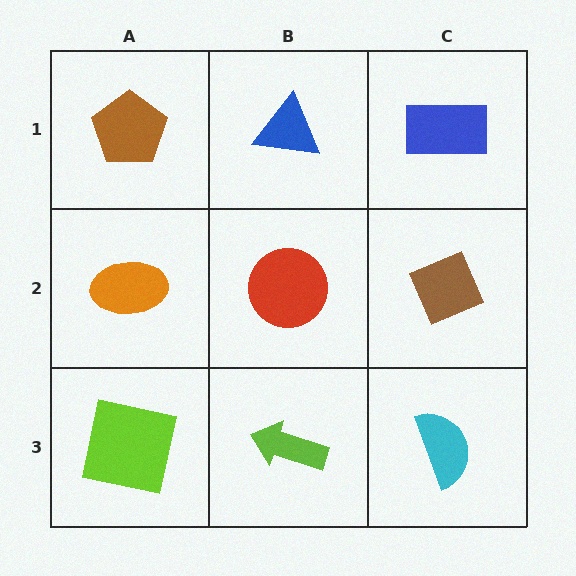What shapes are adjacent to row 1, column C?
A brown diamond (row 2, column C), a blue triangle (row 1, column B).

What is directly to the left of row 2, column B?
An orange ellipse.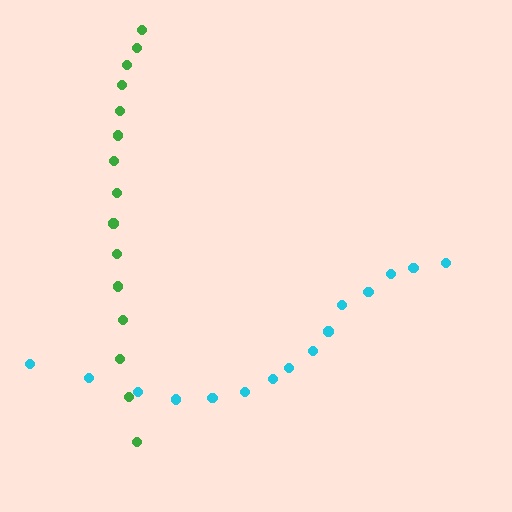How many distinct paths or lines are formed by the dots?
There are 2 distinct paths.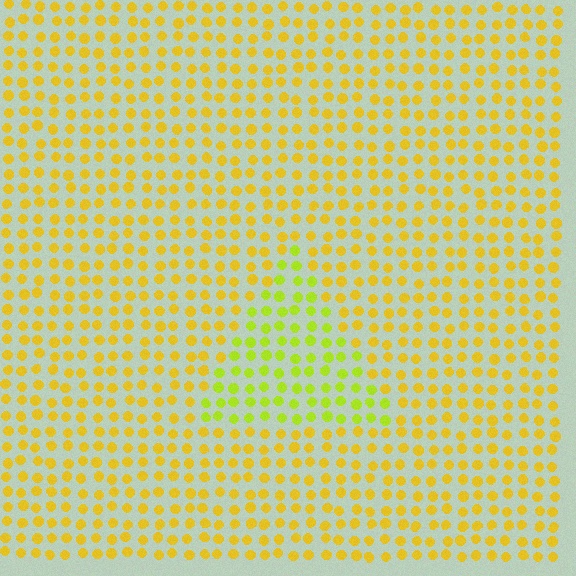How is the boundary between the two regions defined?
The boundary is defined purely by a slight shift in hue (about 30 degrees). Spacing, size, and orientation are identical on both sides.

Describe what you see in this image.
The image is filled with small yellow elements in a uniform arrangement. A triangle-shaped region is visible where the elements are tinted to a slightly different hue, forming a subtle color boundary.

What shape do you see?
I see a triangle.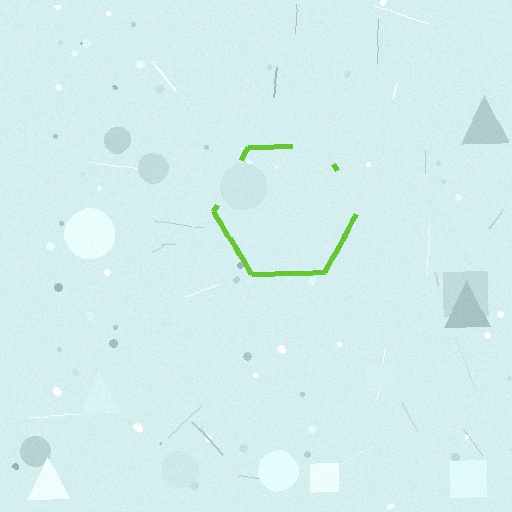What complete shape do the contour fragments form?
The contour fragments form a hexagon.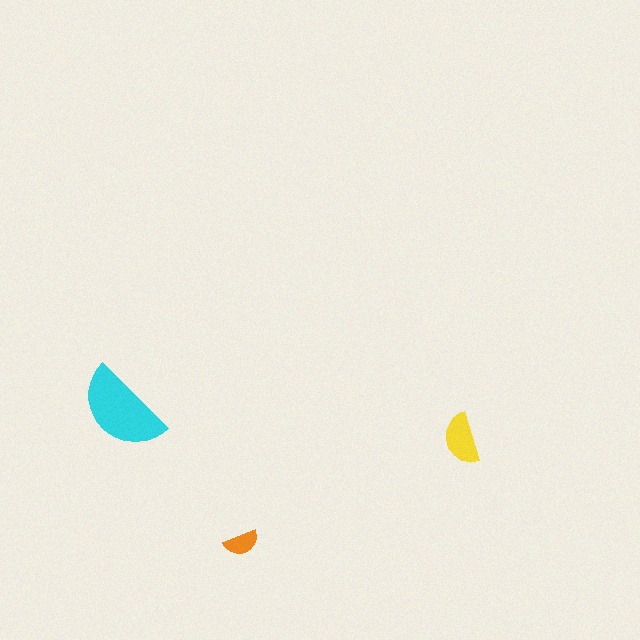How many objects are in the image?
There are 3 objects in the image.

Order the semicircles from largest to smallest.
the cyan one, the yellow one, the orange one.